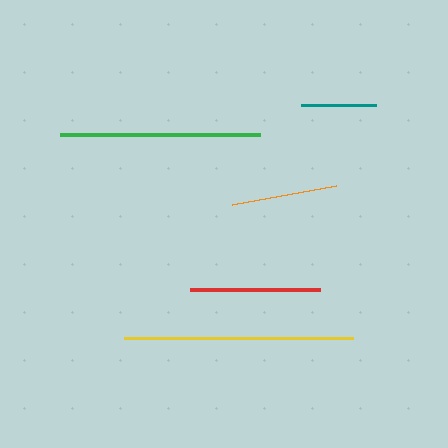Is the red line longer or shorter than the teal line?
The red line is longer than the teal line.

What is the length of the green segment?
The green segment is approximately 200 pixels long.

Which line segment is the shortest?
The teal line is the shortest at approximately 75 pixels.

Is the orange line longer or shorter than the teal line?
The orange line is longer than the teal line.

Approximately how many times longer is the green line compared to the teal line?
The green line is approximately 2.7 times the length of the teal line.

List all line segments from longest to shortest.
From longest to shortest: yellow, green, red, orange, teal.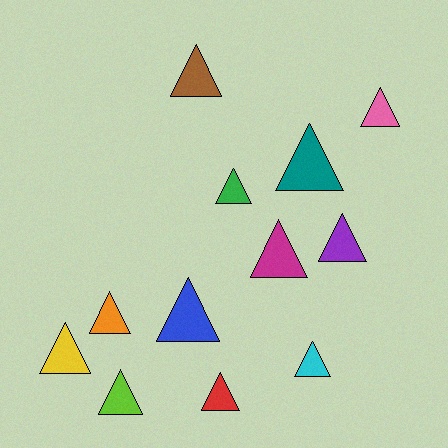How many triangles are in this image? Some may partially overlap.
There are 12 triangles.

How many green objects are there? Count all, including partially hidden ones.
There is 1 green object.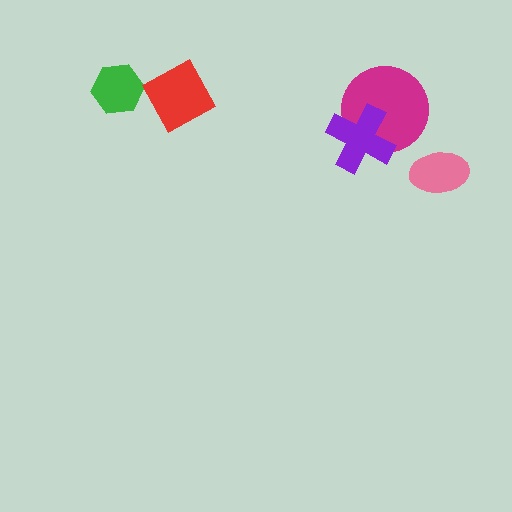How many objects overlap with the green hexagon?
0 objects overlap with the green hexagon.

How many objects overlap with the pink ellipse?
0 objects overlap with the pink ellipse.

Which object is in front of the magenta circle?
The purple cross is in front of the magenta circle.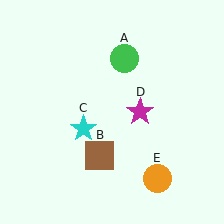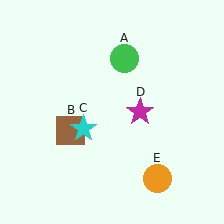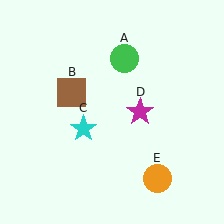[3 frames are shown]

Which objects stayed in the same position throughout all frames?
Green circle (object A) and cyan star (object C) and magenta star (object D) and orange circle (object E) remained stationary.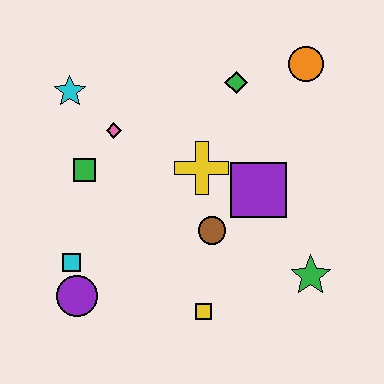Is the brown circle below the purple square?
Yes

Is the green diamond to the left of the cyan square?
No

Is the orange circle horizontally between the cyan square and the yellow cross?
No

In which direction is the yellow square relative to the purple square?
The yellow square is below the purple square.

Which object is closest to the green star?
The purple square is closest to the green star.